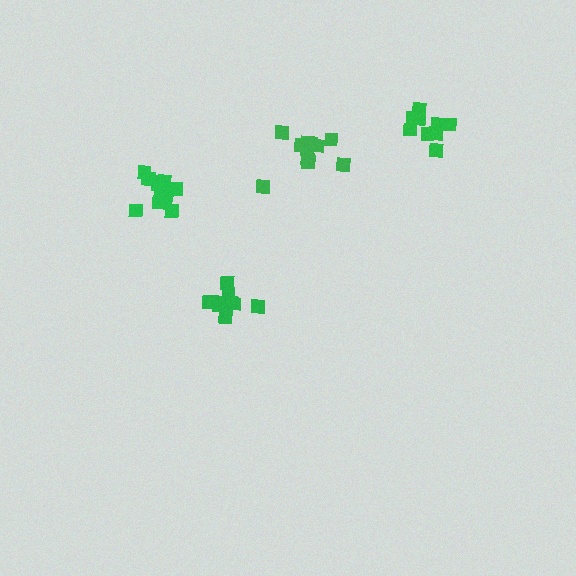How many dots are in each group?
Group 1: 11 dots, Group 2: 9 dots, Group 3: 13 dots, Group 4: 9 dots (42 total).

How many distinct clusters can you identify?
There are 4 distinct clusters.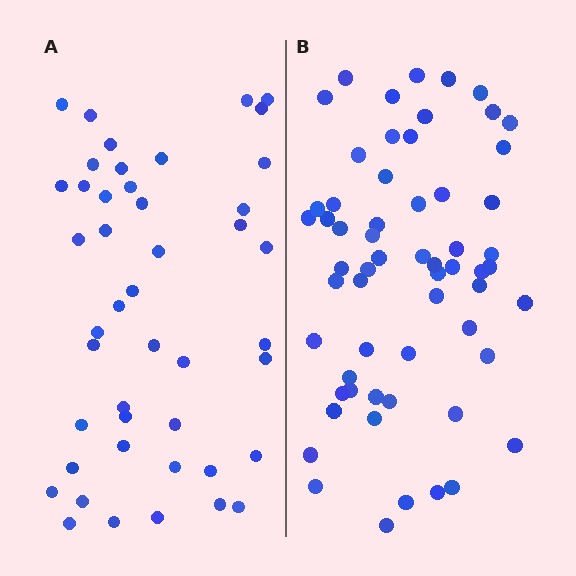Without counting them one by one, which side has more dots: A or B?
Region B (the right region) has more dots.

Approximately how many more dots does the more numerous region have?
Region B has approximately 15 more dots than region A.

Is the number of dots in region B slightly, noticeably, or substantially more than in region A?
Region B has noticeably more, but not dramatically so. The ratio is roughly 1.3 to 1.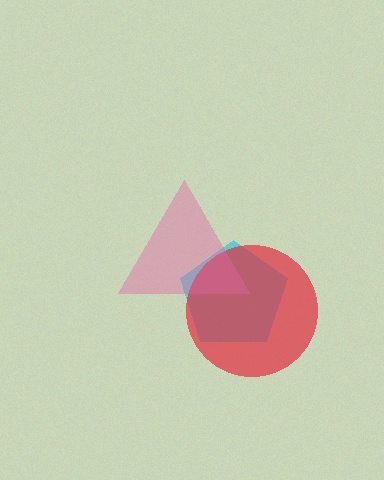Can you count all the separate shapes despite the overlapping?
Yes, there are 3 separate shapes.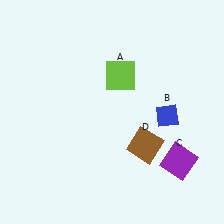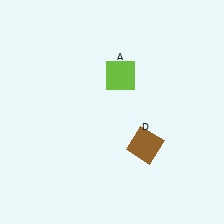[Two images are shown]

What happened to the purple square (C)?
The purple square (C) was removed in Image 2. It was in the bottom-right area of Image 1.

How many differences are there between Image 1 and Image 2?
There are 2 differences between the two images.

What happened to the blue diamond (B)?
The blue diamond (B) was removed in Image 2. It was in the bottom-right area of Image 1.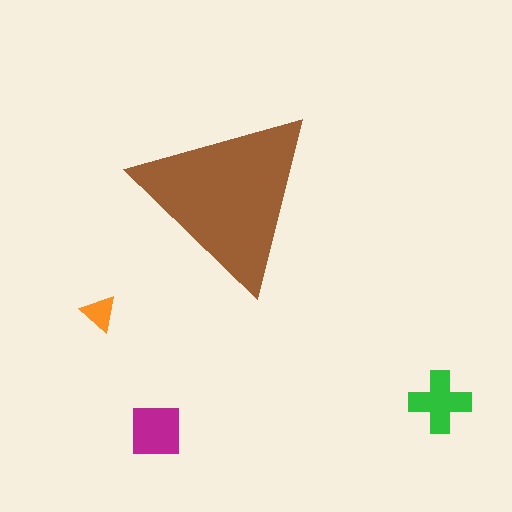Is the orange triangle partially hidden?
No, the orange triangle is fully visible.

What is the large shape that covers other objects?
A brown triangle.